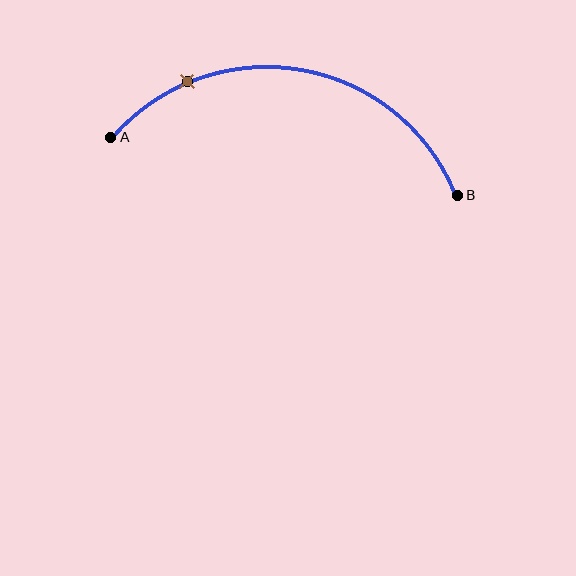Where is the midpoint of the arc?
The arc midpoint is the point on the curve farthest from the straight line joining A and B. It sits above that line.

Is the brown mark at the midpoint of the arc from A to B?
No. The brown mark lies on the arc but is closer to endpoint A. The arc midpoint would be at the point on the curve equidistant along the arc from both A and B.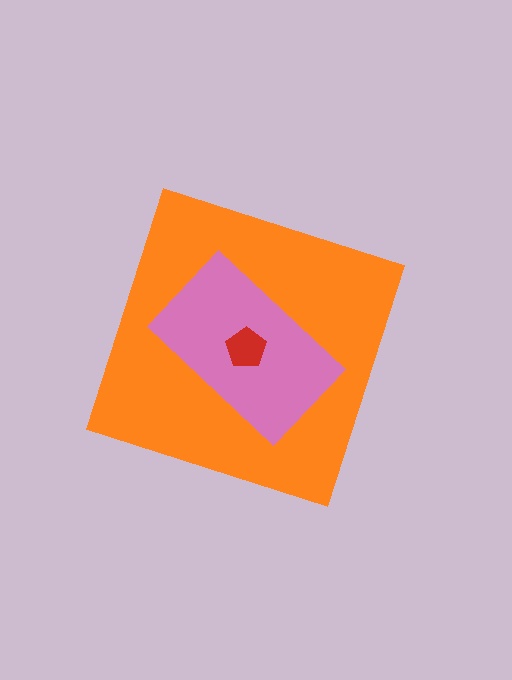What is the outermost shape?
The orange diamond.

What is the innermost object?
The red pentagon.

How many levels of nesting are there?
3.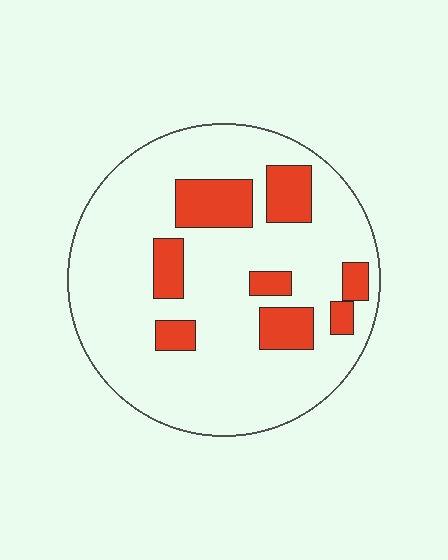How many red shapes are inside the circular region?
8.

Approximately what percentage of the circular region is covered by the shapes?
Approximately 20%.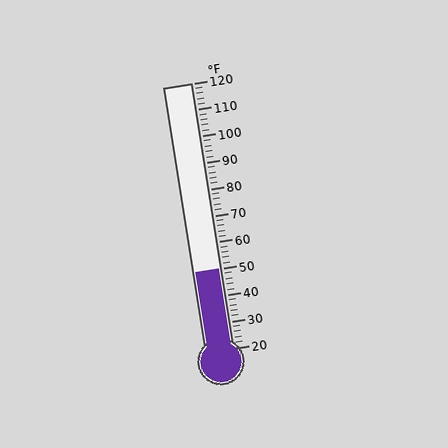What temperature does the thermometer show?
The thermometer shows approximately 50°F.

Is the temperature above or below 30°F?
The temperature is above 30°F.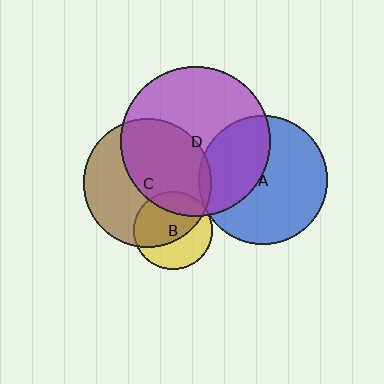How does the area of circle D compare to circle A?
Approximately 1.3 times.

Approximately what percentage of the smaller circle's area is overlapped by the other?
Approximately 60%.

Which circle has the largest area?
Circle D (purple).